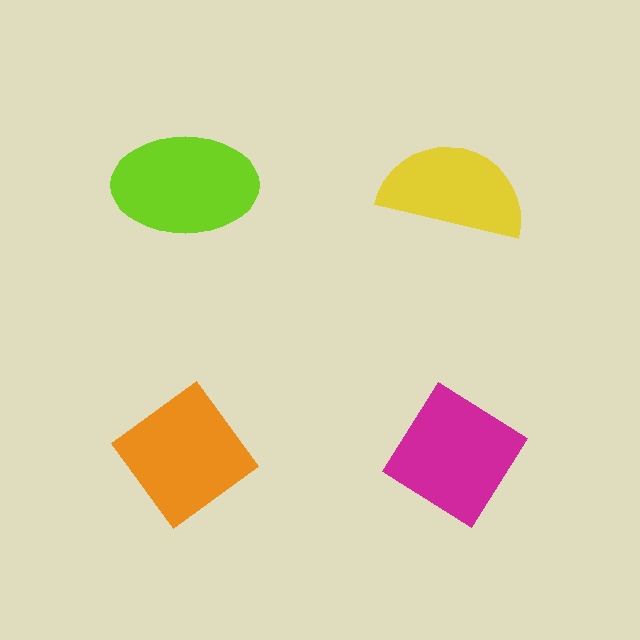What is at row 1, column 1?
A lime ellipse.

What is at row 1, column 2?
A yellow semicircle.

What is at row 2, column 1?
An orange diamond.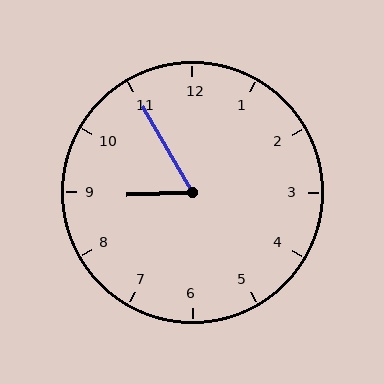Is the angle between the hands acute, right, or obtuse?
It is acute.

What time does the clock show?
8:55.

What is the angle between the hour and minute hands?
Approximately 62 degrees.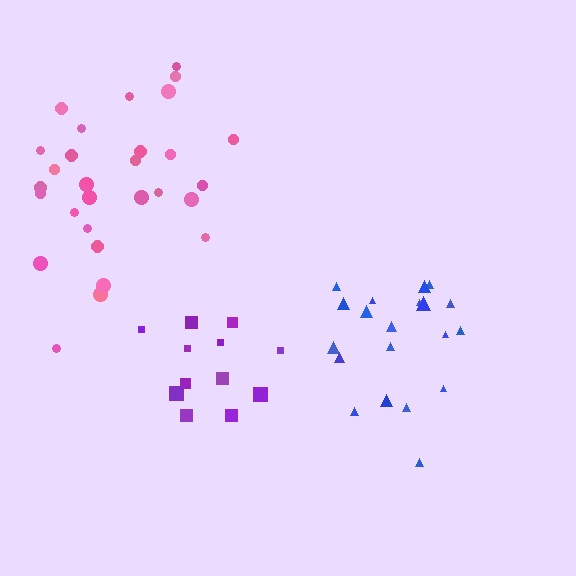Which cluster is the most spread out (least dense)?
Pink.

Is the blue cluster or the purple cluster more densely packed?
Blue.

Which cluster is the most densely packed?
Blue.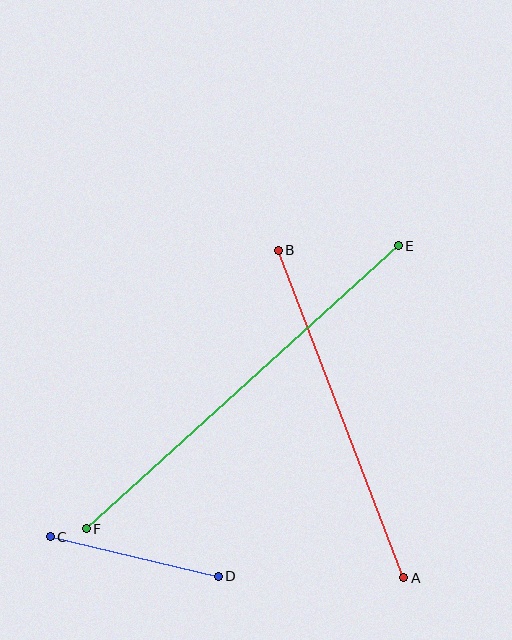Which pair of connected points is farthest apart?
Points E and F are farthest apart.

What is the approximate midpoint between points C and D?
The midpoint is at approximately (134, 556) pixels.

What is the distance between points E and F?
The distance is approximately 421 pixels.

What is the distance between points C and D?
The distance is approximately 173 pixels.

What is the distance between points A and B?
The distance is approximately 351 pixels.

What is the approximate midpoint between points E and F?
The midpoint is at approximately (242, 387) pixels.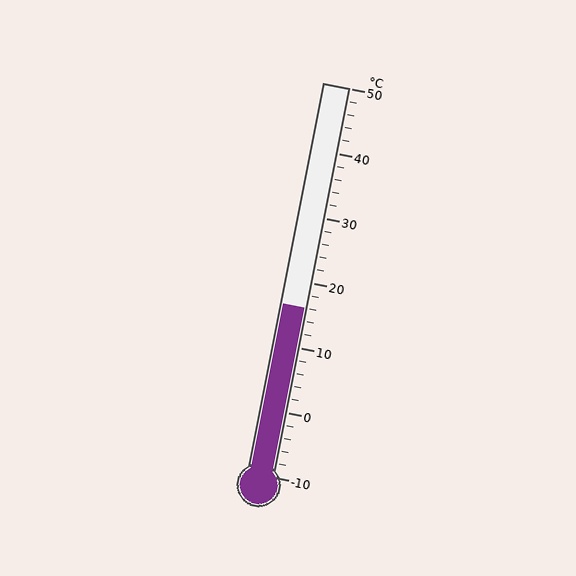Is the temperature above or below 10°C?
The temperature is above 10°C.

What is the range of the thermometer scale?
The thermometer scale ranges from -10°C to 50°C.